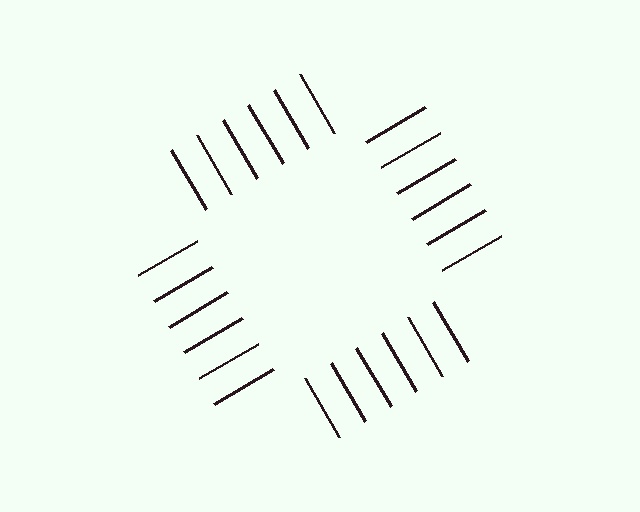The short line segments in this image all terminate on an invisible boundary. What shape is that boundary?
An illusory square — the line segments terminate on its edges but no continuous stroke is drawn.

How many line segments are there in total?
24 — 6 along each of the 4 edges.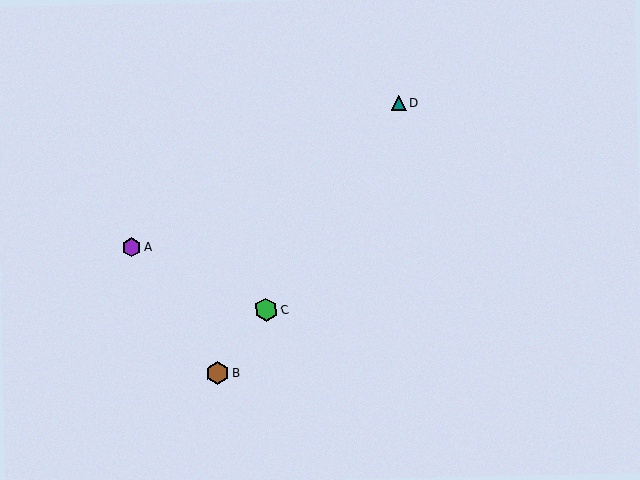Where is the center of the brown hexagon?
The center of the brown hexagon is at (218, 373).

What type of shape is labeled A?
Shape A is a purple hexagon.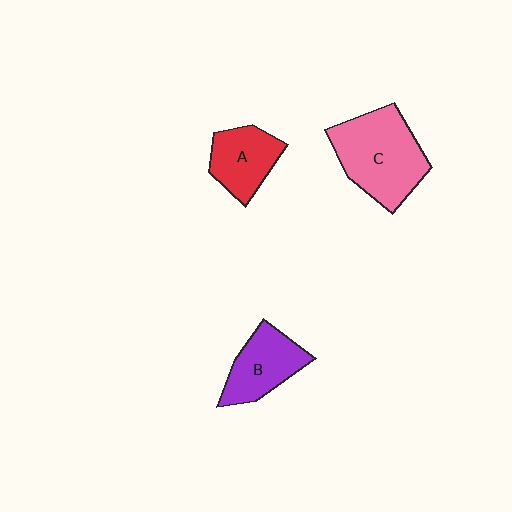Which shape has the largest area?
Shape C (pink).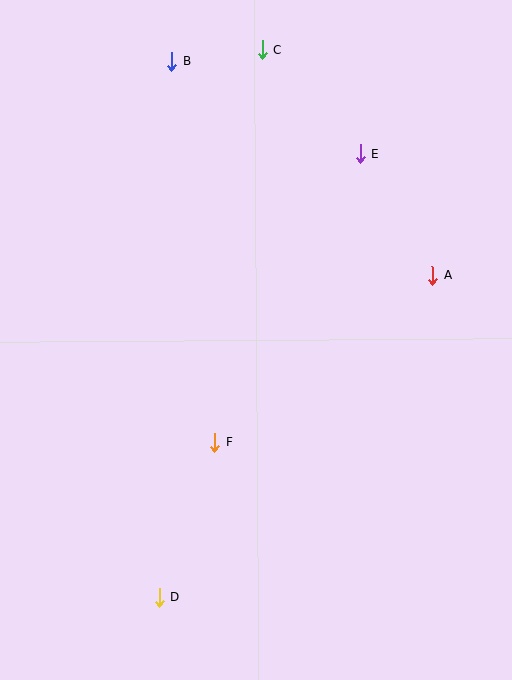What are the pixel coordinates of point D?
Point D is at (159, 597).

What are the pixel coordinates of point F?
Point F is at (215, 442).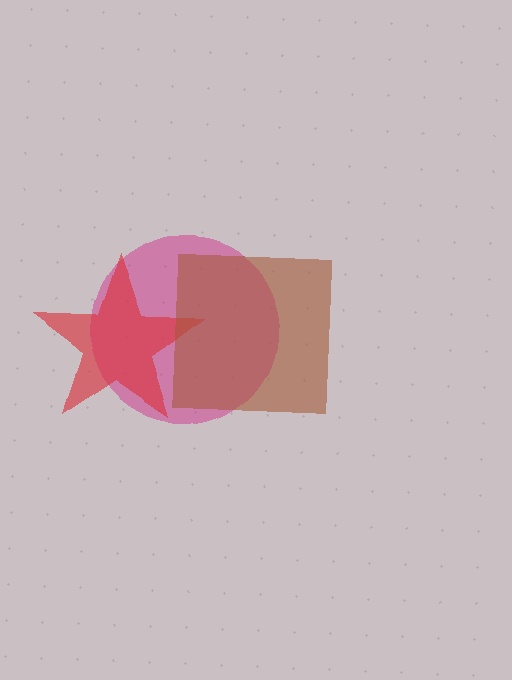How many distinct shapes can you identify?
There are 3 distinct shapes: a magenta circle, a red star, a brown square.